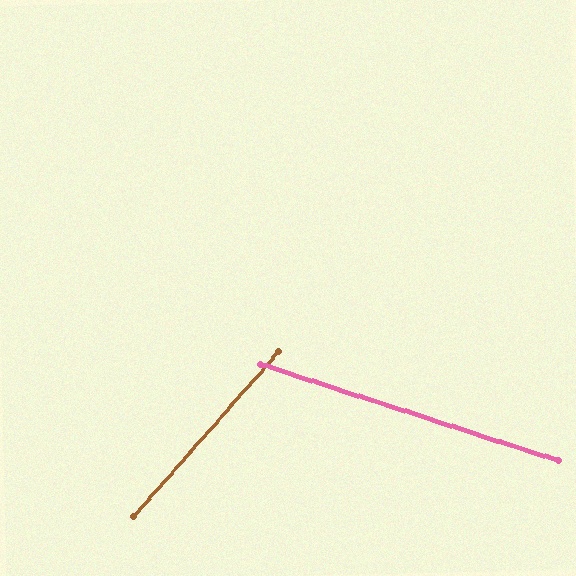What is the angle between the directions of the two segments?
Approximately 67 degrees.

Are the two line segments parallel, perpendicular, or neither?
Neither parallel nor perpendicular — they differ by about 67°.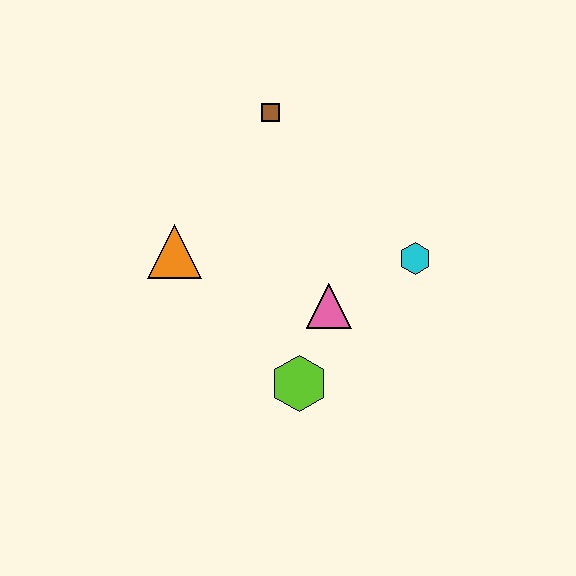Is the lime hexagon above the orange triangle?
No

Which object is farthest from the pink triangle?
The brown square is farthest from the pink triangle.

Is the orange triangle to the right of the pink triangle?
No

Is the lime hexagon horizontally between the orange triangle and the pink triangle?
Yes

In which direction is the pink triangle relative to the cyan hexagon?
The pink triangle is to the left of the cyan hexagon.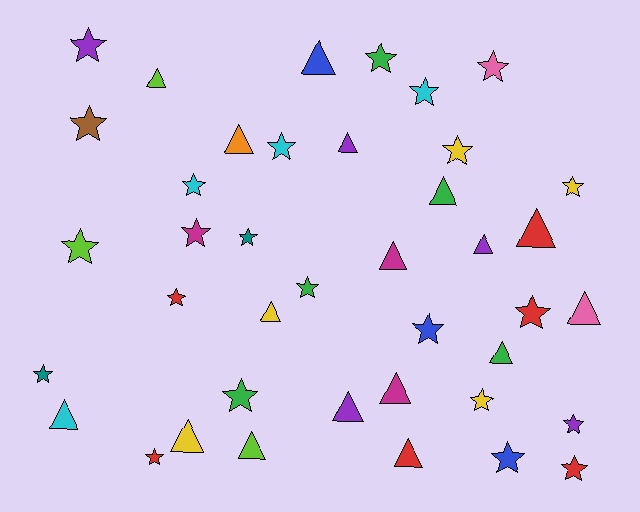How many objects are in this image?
There are 40 objects.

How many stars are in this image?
There are 23 stars.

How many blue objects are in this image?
There are 3 blue objects.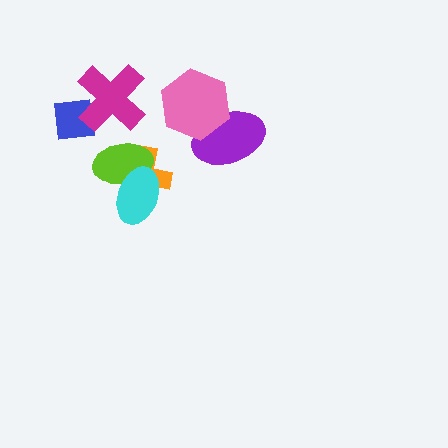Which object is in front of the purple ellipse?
The pink hexagon is in front of the purple ellipse.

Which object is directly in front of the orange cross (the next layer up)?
The lime ellipse is directly in front of the orange cross.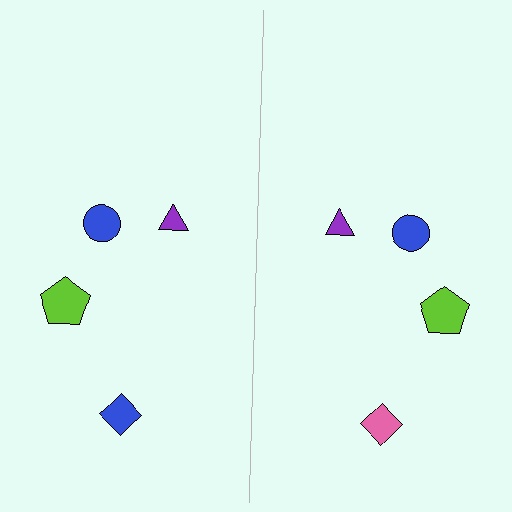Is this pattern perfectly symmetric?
No, the pattern is not perfectly symmetric. The pink diamond on the right side breaks the symmetry — its mirror counterpart is blue.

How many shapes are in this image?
There are 8 shapes in this image.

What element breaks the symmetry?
The pink diamond on the right side breaks the symmetry — its mirror counterpart is blue.